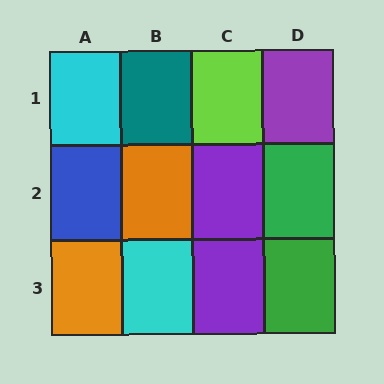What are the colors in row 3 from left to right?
Orange, cyan, purple, green.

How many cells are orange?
2 cells are orange.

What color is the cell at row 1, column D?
Purple.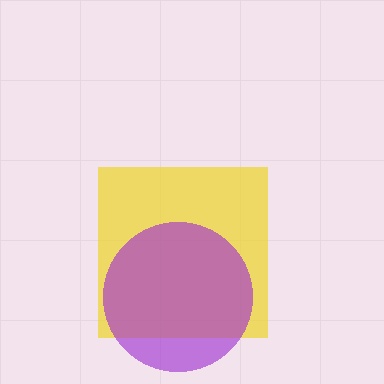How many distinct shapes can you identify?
There are 2 distinct shapes: a yellow square, a purple circle.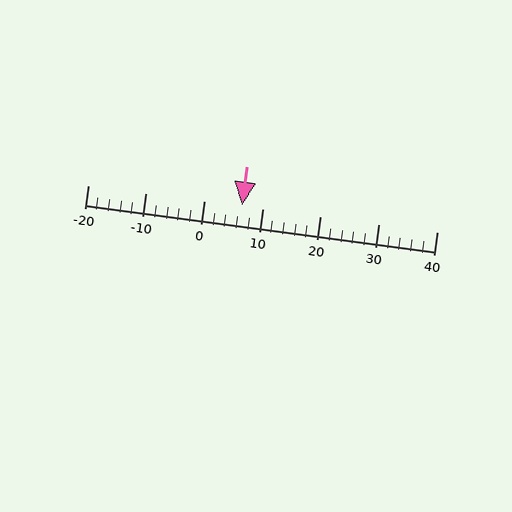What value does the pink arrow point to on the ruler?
The pink arrow points to approximately 6.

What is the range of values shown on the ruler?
The ruler shows values from -20 to 40.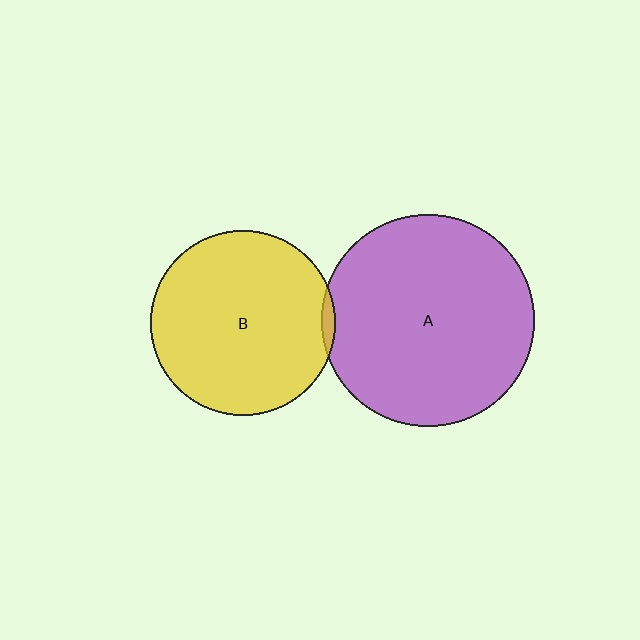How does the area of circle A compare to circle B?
Approximately 1.3 times.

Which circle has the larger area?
Circle A (purple).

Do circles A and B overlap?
Yes.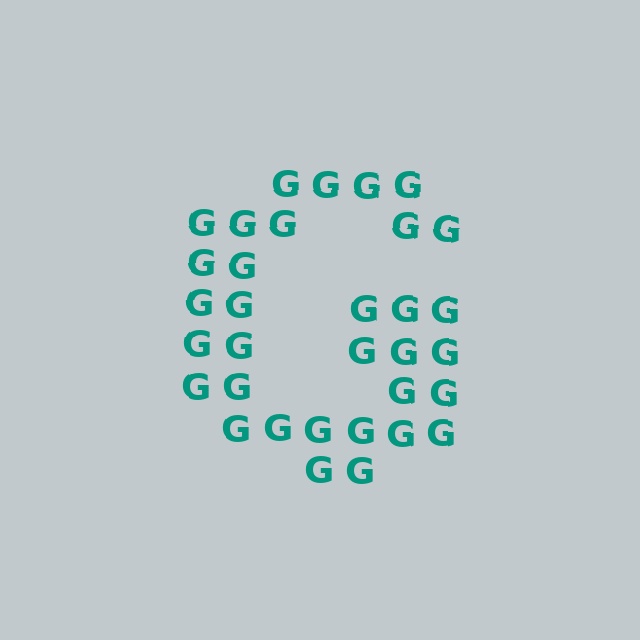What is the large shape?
The large shape is the letter G.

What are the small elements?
The small elements are letter G's.